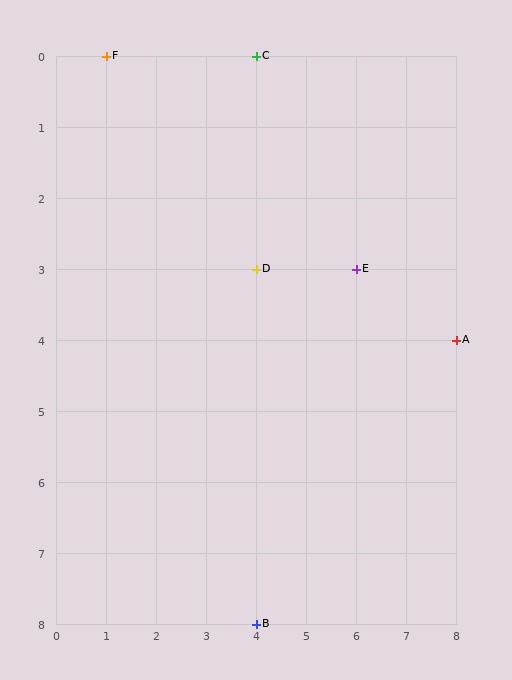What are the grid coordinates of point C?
Point C is at grid coordinates (4, 0).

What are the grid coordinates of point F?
Point F is at grid coordinates (1, 0).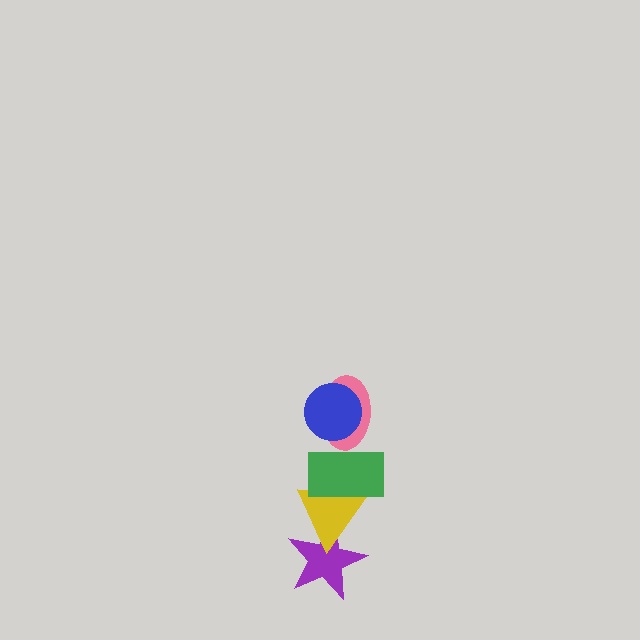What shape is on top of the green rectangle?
The pink ellipse is on top of the green rectangle.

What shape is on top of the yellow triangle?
The green rectangle is on top of the yellow triangle.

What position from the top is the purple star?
The purple star is 5th from the top.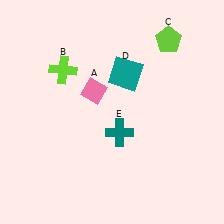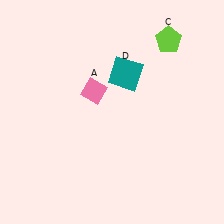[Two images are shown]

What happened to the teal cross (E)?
The teal cross (E) was removed in Image 2. It was in the bottom-right area of Image 1.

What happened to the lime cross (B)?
The lime cross (B) was removed in Image 2. It was in the top-left area of Image 1.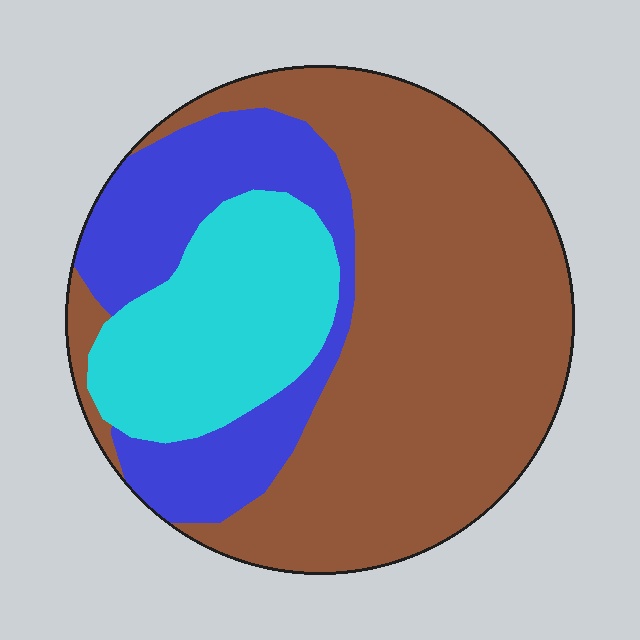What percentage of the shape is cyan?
Cyan covers around 20% of the shape.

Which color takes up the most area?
Brown, at roughly 55%.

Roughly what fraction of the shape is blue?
Blue covers 23% of the shape.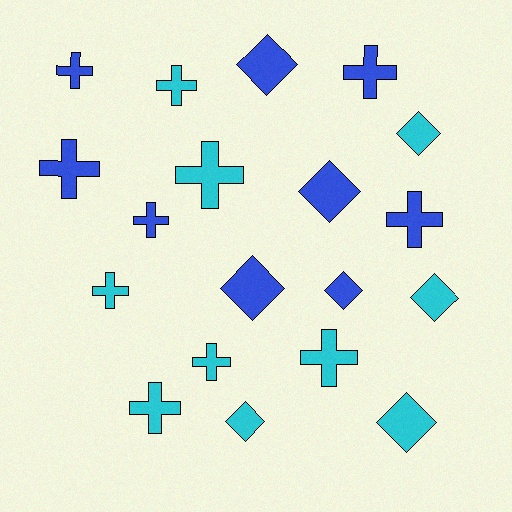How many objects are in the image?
There are 19 objects.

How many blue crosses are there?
There are 5 blue crosses.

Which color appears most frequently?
Cyan, with 10 objects.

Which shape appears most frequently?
Cross, with 11 objects.